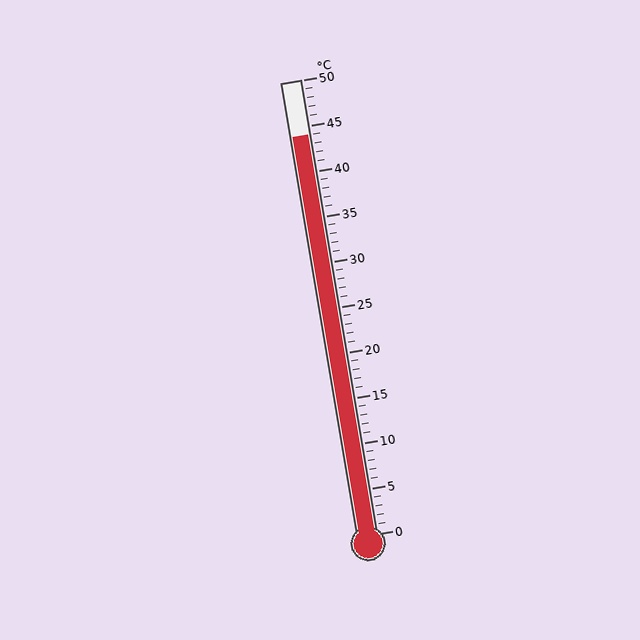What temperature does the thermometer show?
The thermometer shows approximately 44°C.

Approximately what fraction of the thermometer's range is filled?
The thermometer is filled to approximately 90% of its range.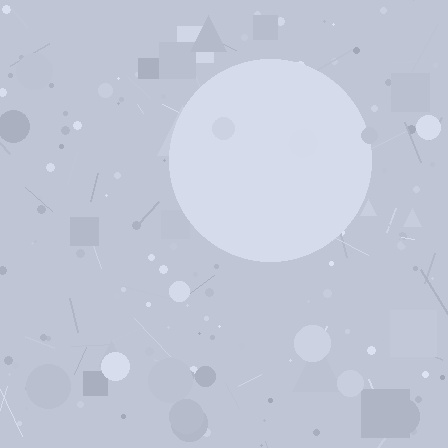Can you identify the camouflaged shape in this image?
The camouflaged shape is a circle.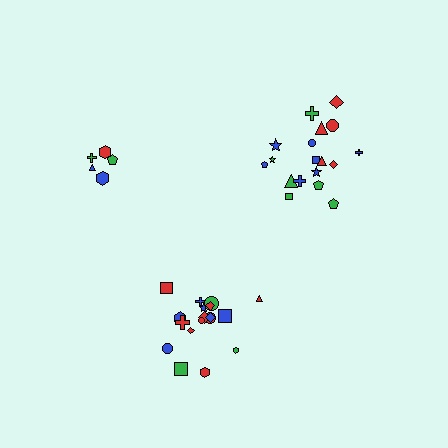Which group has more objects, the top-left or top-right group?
The top-right group.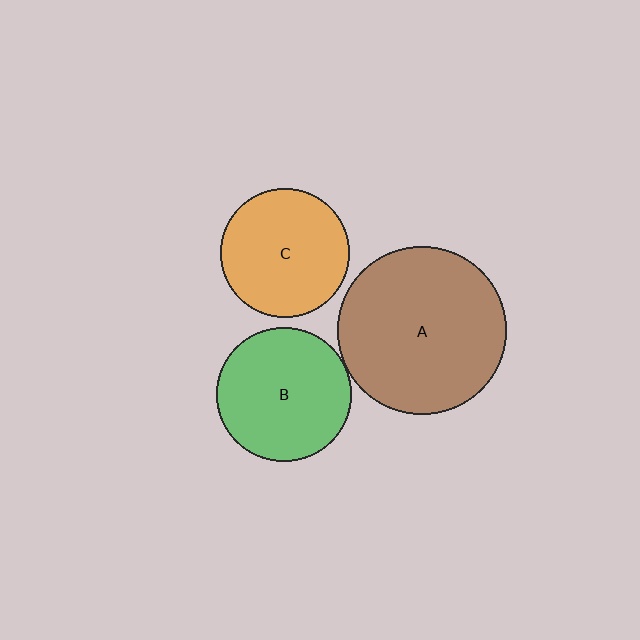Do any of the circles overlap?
No, none of the circles overlap.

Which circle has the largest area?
Circle A (brown).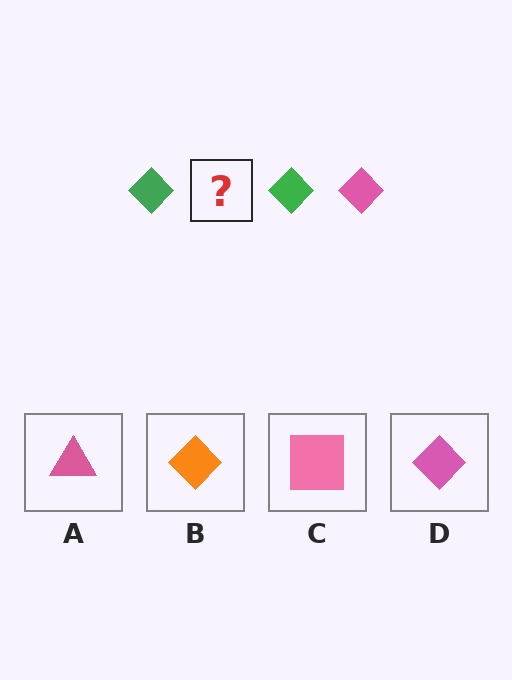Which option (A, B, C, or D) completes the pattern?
D.